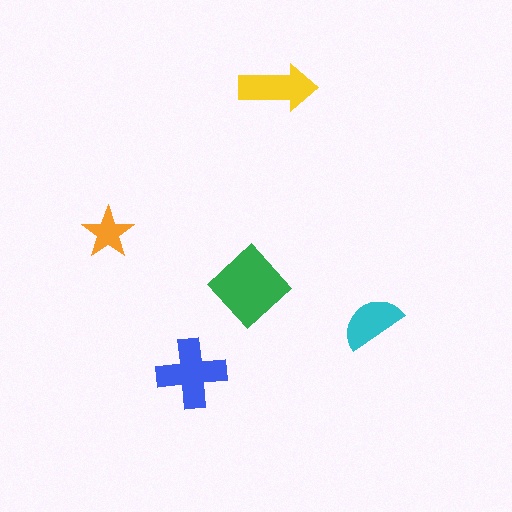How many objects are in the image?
There are 5 objects in the image.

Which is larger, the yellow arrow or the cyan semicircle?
The yellow arrow.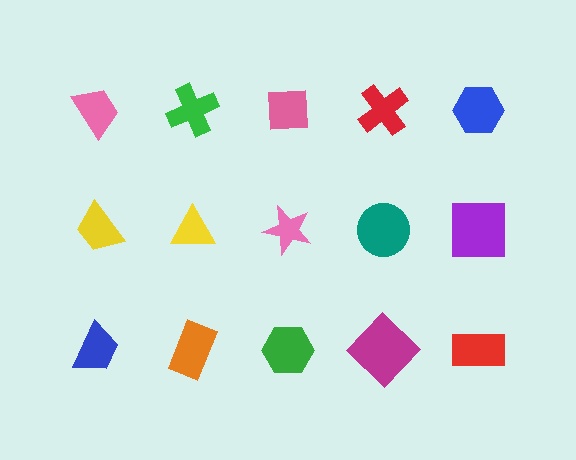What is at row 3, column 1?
A blue trapezoid.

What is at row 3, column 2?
An orange rectangle.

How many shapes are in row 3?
5 shapes.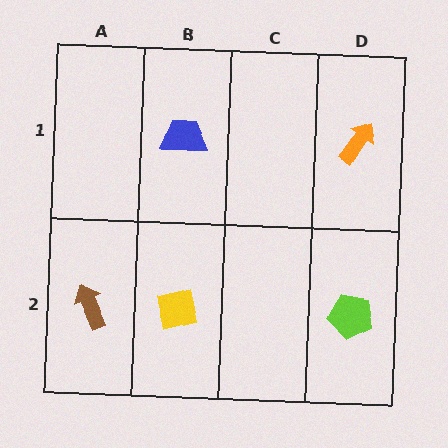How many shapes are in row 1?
2 shapes.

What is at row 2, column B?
A yellow square.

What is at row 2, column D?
A lime pentagon.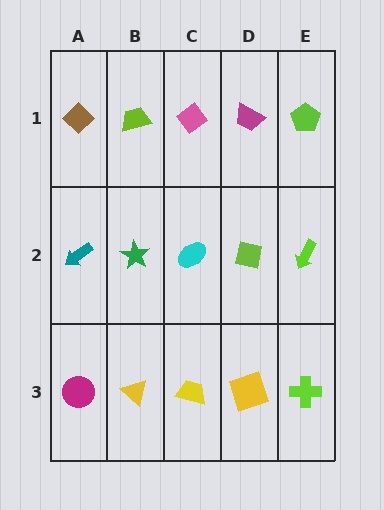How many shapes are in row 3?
5 shapes.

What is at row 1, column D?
A magenta trapezoid.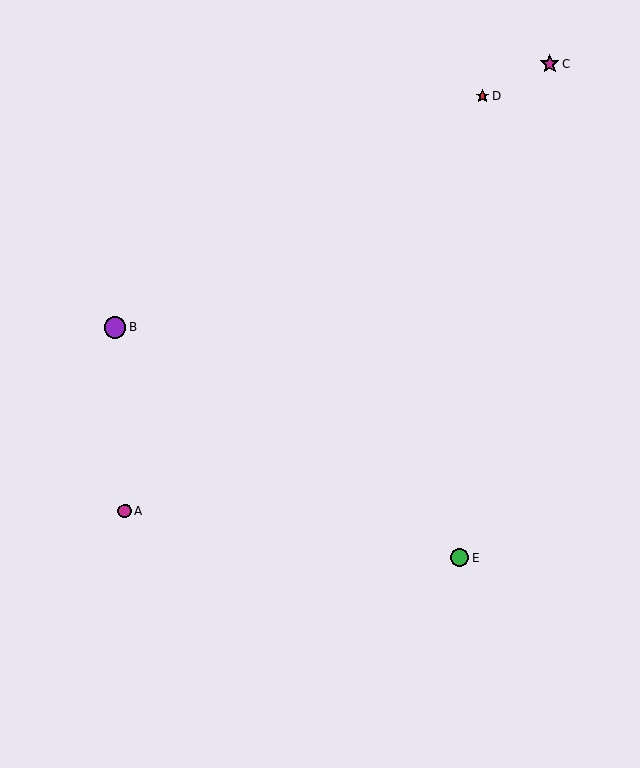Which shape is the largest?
The purple circle (labeled B) is the largest.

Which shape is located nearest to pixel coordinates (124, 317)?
The purple circle (labeled B) at (116, 328) is nearest to that location.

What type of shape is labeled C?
Shape C is a magenta star.